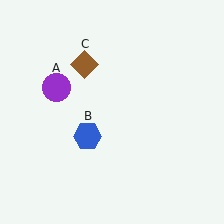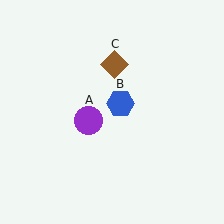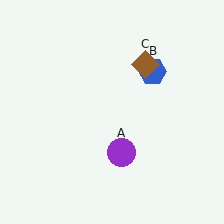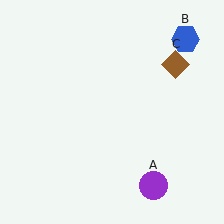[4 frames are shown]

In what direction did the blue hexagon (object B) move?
The blue hexagon (object B) moved up and to the right.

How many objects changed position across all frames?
3 objects changed position: purple circle (object A), blue hexagon (object B), brown diamond (object C).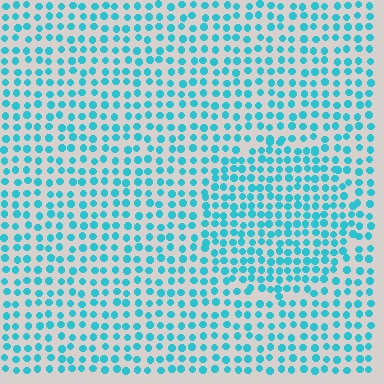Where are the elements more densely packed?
The elements are more densely packed inside the circle boundary.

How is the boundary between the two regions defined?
The boundary is defined by a change in element density (approximately 1.5x ratio). All elements are the same color, size, and shape.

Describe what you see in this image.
The image contains small cyan elements arranged at two different densities. A circle-shaped region is visible where the elements are more densely packed than the surrounding area.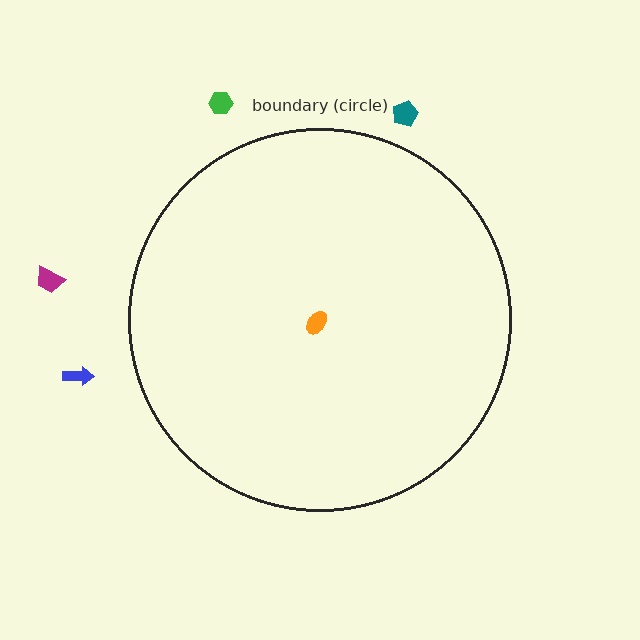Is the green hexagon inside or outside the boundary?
Outside.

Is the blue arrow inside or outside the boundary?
Outside.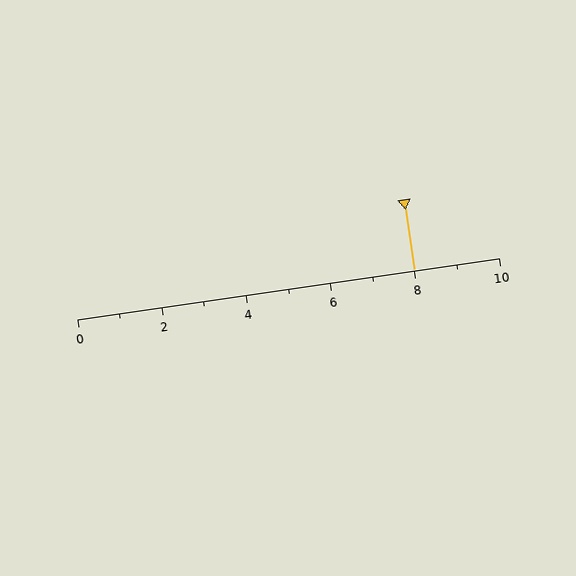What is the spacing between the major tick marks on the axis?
The major ticks are spaced 2 apart.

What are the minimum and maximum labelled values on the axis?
The axis runs from 0 to 10.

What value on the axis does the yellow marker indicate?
The marker indicates approximately 8.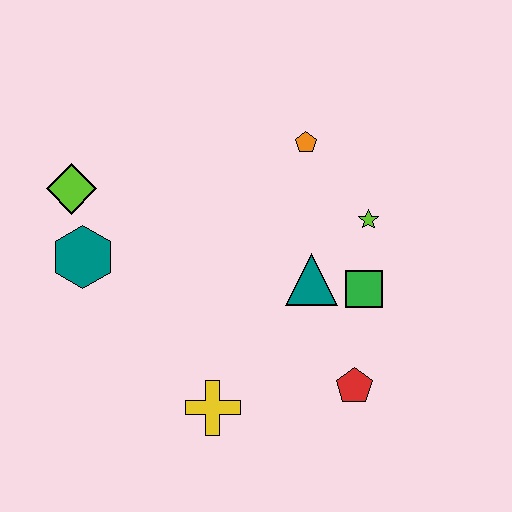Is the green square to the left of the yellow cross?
No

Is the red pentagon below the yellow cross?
No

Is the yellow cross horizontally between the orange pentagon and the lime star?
No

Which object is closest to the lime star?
The green square is closest to the lime star.